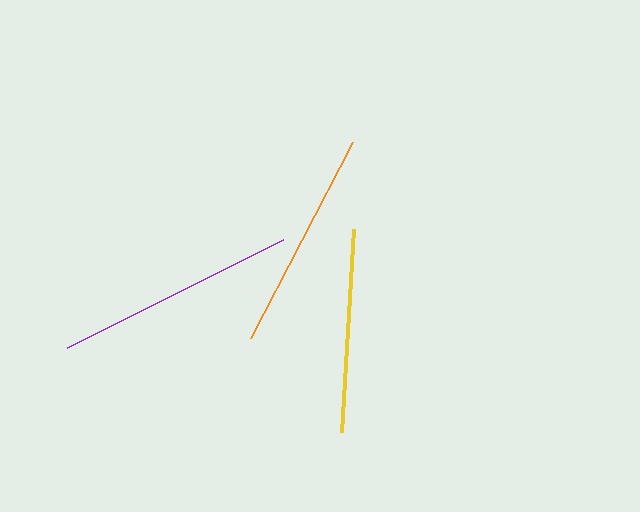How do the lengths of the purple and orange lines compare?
The purple and orange lines are approximately the same length.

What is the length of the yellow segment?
The yellow segment is approximately 204 pixels long.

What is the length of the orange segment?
The orange segment is approximately 221 pixels long.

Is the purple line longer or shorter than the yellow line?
The purple line is longer than the yellow line.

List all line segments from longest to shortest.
From longest to shortest: purple, orange, yellow.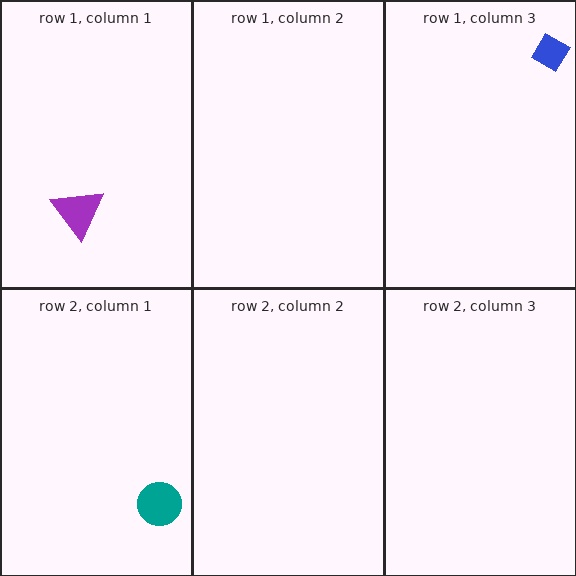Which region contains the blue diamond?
The row 1, column 3 region.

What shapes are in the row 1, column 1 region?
The purple triangle.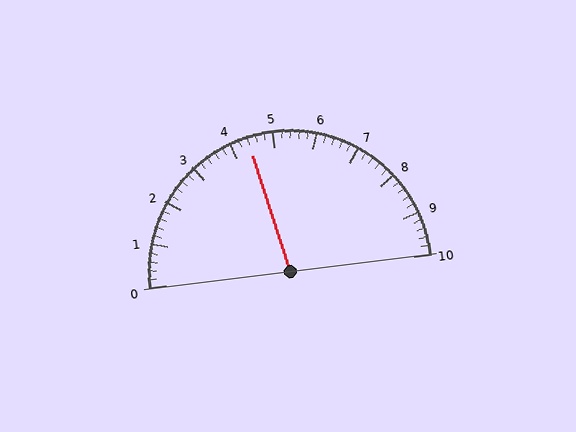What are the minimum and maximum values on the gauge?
The gauge ranges from 0 to 10.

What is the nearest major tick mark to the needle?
The nearest major tick mark is 4.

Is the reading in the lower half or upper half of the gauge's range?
The reading is in the lower half of the range (0 to 10).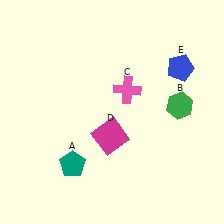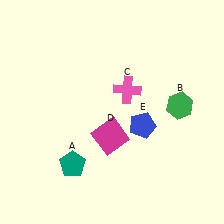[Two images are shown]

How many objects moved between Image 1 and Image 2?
1 object moved between the two images.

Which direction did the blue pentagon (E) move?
The blue pentagon (E) moved down.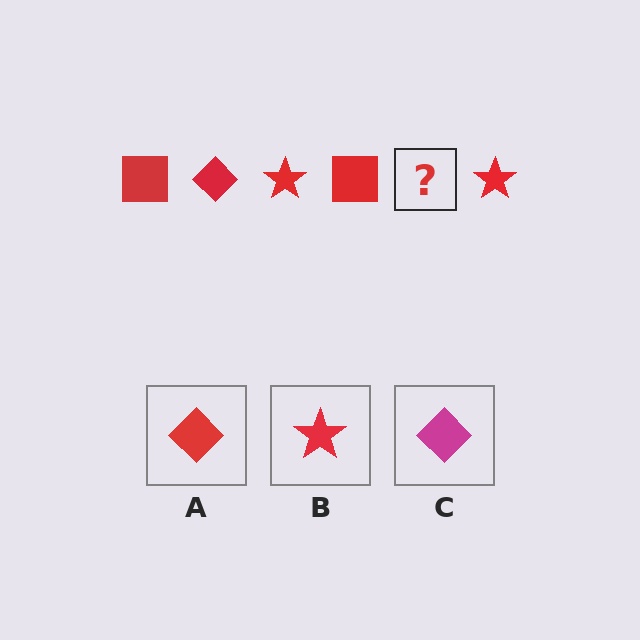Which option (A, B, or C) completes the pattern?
A.